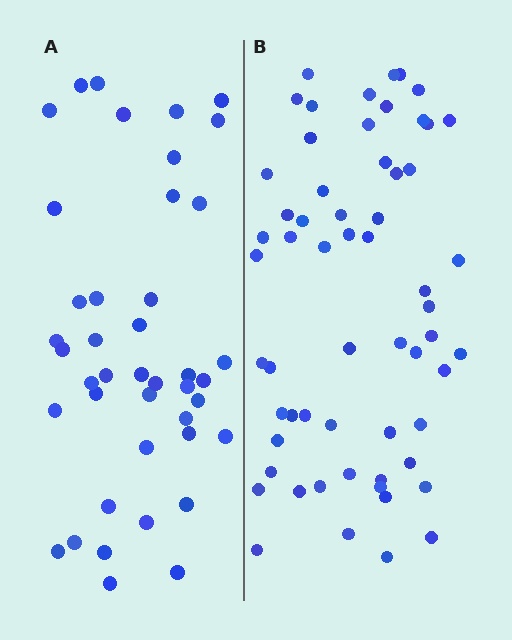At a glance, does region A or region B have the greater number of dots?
Region B (the right region) has more dots.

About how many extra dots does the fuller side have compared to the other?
Region B has approximately 20 more dots than region A.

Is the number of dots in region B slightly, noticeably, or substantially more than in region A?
Region B has noticeably more, but not dramatically so. The ratio is roughly 1.4 to 1.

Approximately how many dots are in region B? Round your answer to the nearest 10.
About 60 dots.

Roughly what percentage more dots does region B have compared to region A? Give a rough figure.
About 45% more.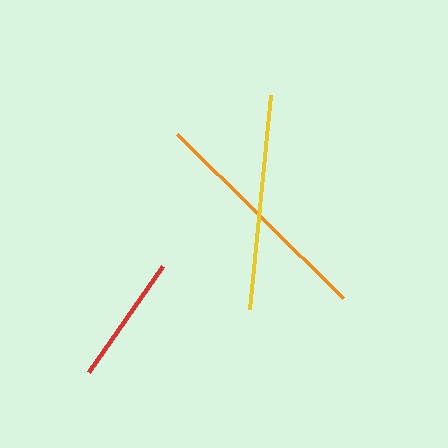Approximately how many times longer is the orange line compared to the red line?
The orange line is approximately 1.8 times the length of the red line.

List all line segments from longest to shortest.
From longest to shortest: orange, yellow, red.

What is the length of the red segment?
The red segment is approximately 130 pixels long.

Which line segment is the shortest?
The red line is the shortest at approximately 130 pixels.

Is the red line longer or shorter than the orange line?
The orange line is longer than the red line.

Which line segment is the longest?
The orange line is the longest at approximately 233 pixels.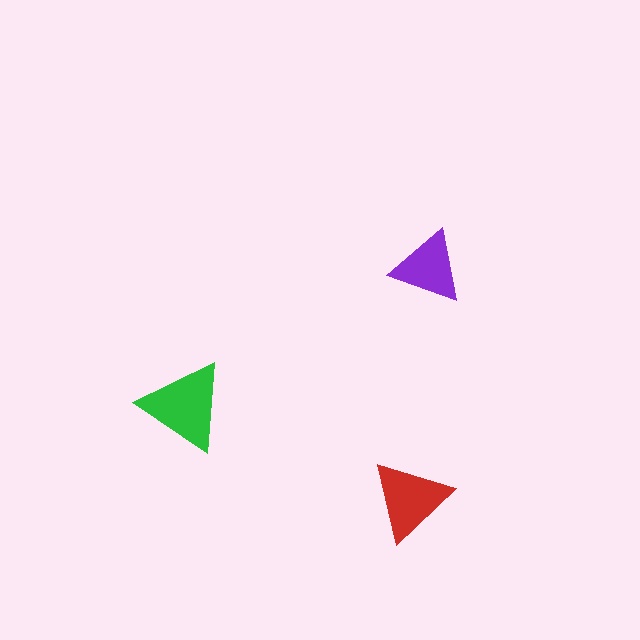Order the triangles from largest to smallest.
the green one, the red one, the purple one.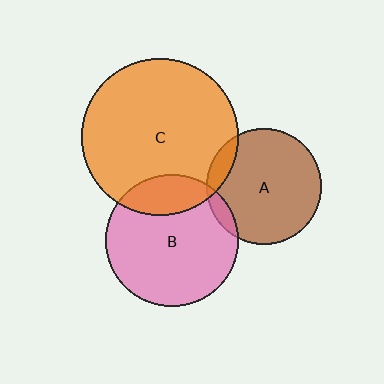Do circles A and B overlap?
Yes.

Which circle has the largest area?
Circle C (orange).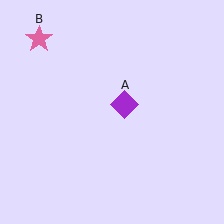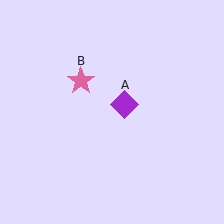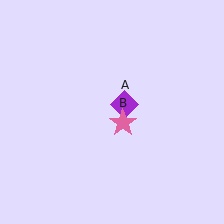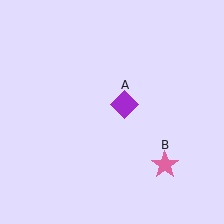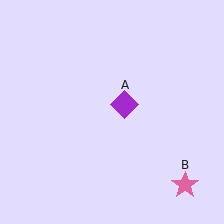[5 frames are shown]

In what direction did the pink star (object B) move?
The pink star (object B) moved down and to the right.